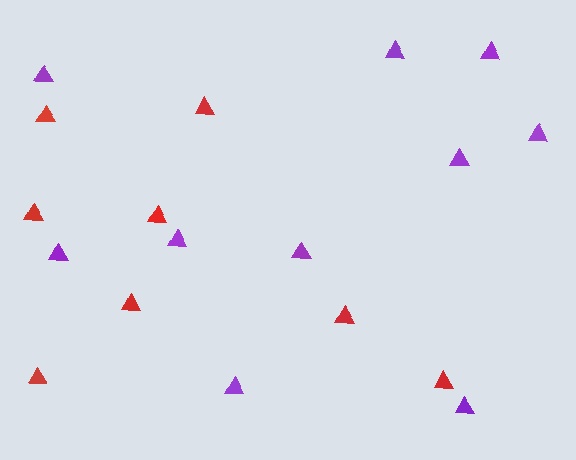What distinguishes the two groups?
There are 2 groups: one group of red triangles (8) and one group of purple triangles (10).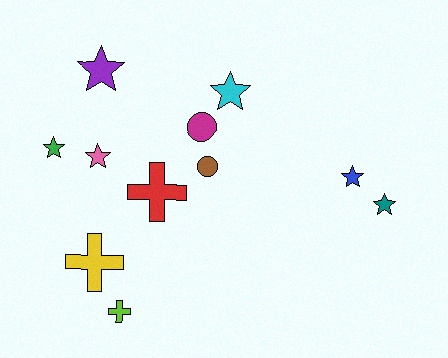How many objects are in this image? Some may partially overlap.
There are 11 objects.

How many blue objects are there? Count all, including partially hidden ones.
There is 1 blue object.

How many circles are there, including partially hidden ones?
There are 2 circles.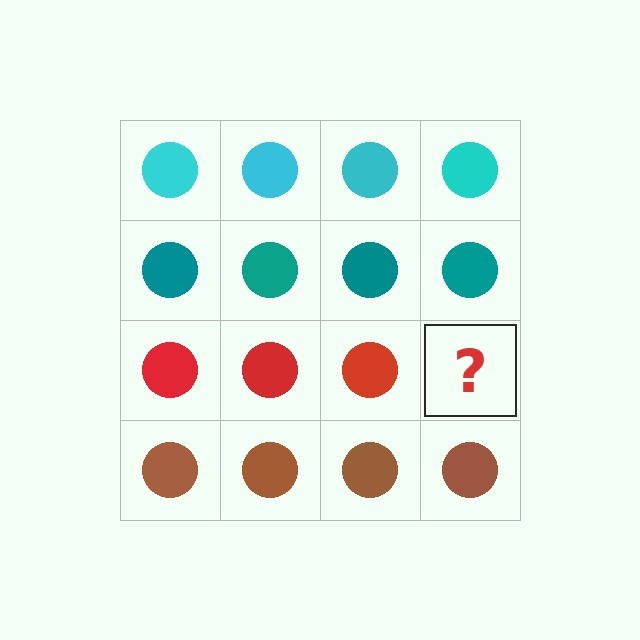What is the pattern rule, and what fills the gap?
The rule is that each row has a consistent color. The gap should be filled with a red circle.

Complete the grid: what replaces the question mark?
The question mark should be replaced with a red circle.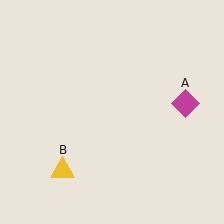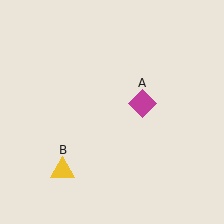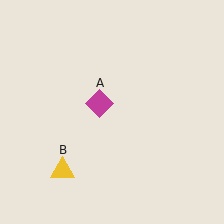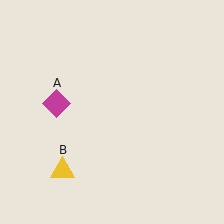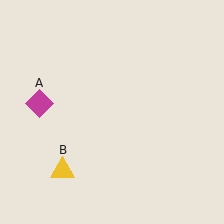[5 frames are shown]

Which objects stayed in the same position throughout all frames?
Yellow triangle (object B) remained stationary.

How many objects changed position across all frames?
1 object changed position: magenta diamond (object A).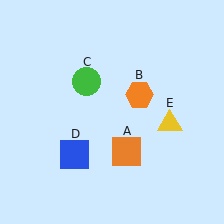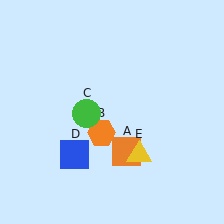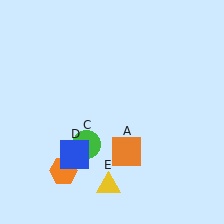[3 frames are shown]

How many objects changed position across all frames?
3 objects changed position: orange hexagon (object B), green circle (object C), yellow triangle (object E).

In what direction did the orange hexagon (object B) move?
The orange hexagon (object B) moved down and to the left.